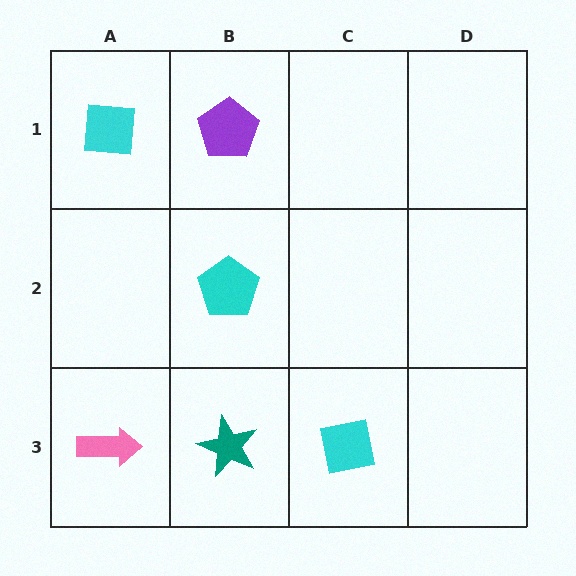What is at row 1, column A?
A cyan square.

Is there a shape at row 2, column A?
No, that cell is empty.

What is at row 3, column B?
A teal star.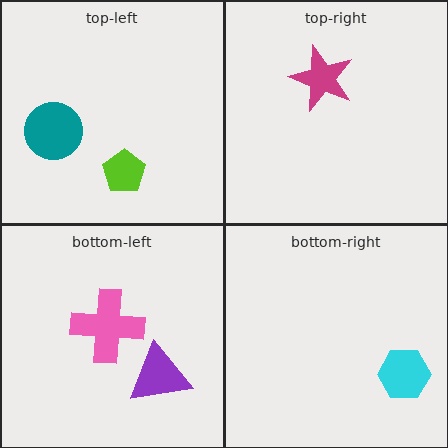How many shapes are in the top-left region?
2.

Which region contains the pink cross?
The bottom-left region.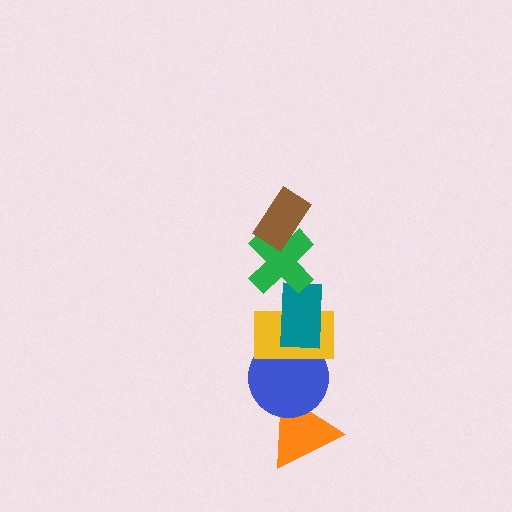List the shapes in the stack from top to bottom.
From top to bottom: the brown rectangle, the green cross, the teal rectangle, the yellow rectangle, the blue circle, the orange triangle.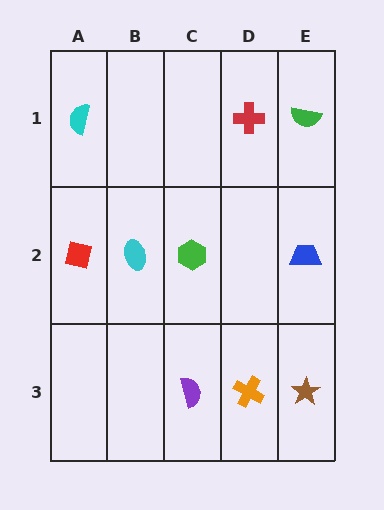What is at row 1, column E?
A green semicircle.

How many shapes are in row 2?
4 shapes.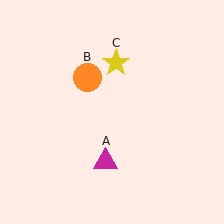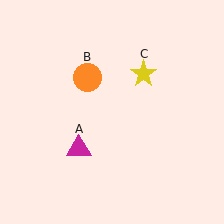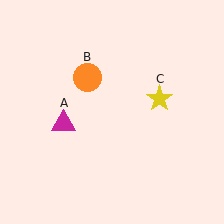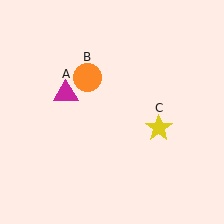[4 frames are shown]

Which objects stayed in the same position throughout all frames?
Orange circle (object B) remained stationary.